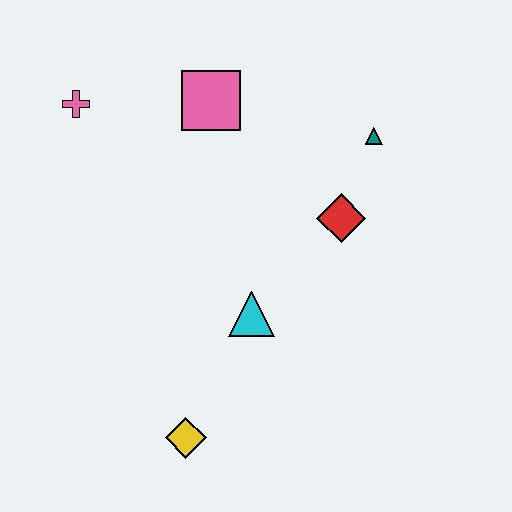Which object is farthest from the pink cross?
The yellow diamond is farthest from the pink cross.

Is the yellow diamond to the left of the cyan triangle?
Yes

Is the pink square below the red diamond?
No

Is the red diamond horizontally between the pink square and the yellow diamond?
No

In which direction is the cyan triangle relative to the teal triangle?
The cyan triangle is below the teal triangle.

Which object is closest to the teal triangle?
The red diamond is closest to the teal triangle.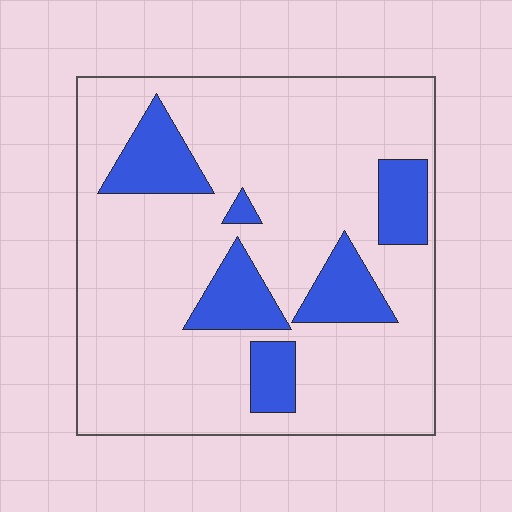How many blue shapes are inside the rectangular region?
6.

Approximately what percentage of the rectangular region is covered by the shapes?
Approximately 20%.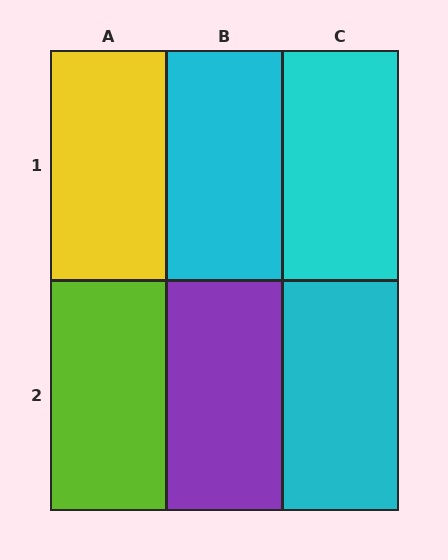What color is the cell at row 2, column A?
Lime.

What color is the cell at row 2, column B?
Purple.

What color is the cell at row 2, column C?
Cyan.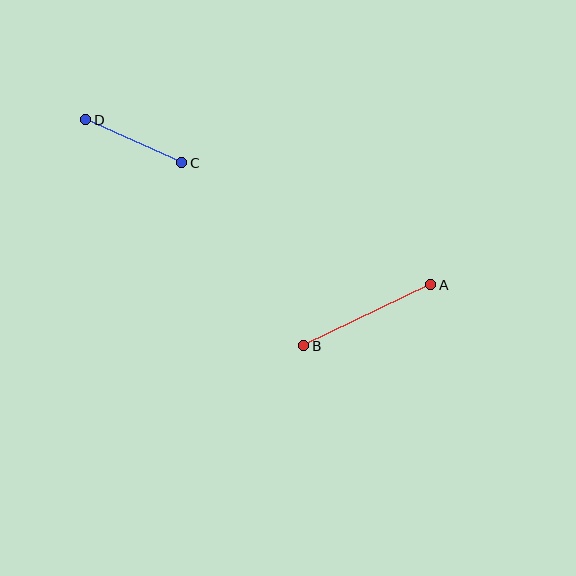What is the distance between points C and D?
The distance is approximately 105 pixels.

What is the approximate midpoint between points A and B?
The midpoint is at approximately (367, 315) pixels.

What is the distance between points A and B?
The distance is approximately 141 pixels.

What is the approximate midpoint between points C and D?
The midpoint is at approximately (134, 141) pixels.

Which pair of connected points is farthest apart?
Points A and B are farthest apart.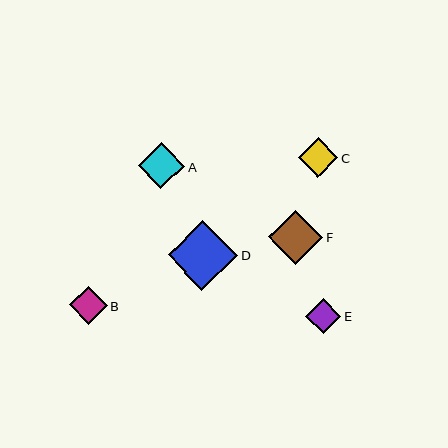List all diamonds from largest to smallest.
From largest to smallest: D, F, A, C, B, E.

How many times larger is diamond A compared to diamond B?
Diamond A is approximately 1.2 times the size of diamond B.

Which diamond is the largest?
Diamond D is the largest with a size of approximately 70 pixels.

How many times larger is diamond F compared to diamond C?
Diamond F is approximately 1.4 times the size of diamond C.